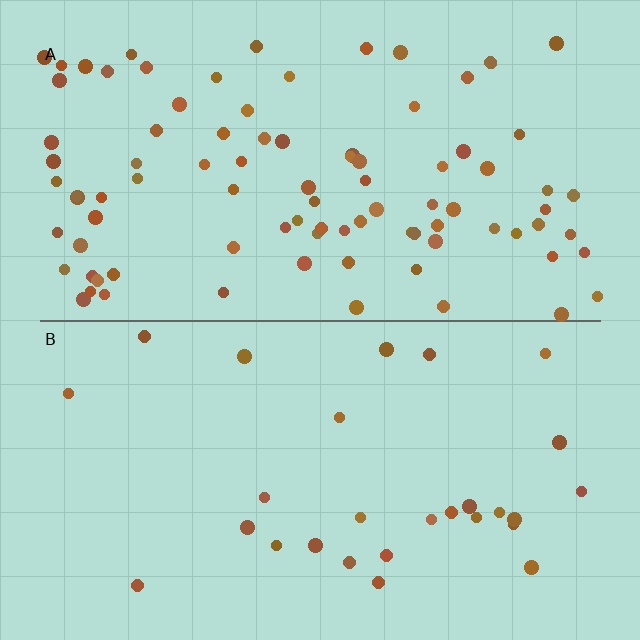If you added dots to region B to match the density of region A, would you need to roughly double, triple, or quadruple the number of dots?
Approximately triple.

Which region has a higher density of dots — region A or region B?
A (the top).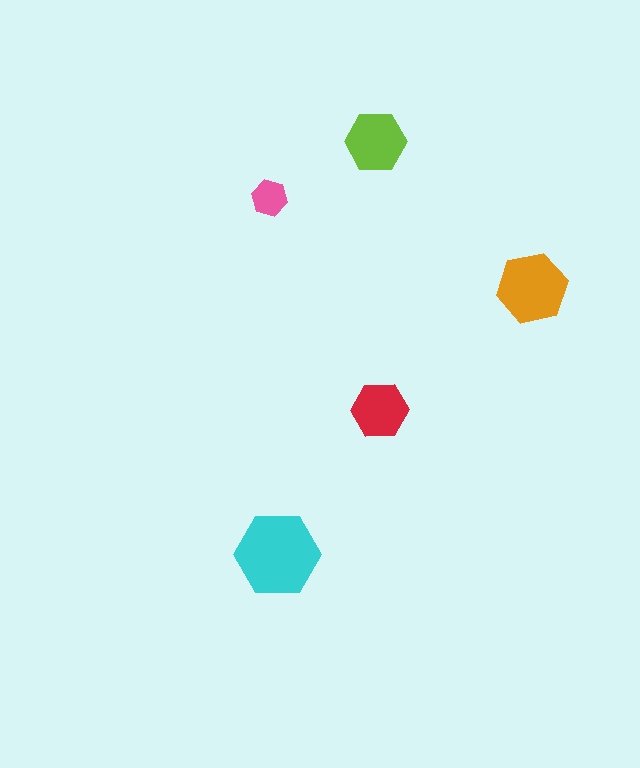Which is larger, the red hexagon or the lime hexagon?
The lime one.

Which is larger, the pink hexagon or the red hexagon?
The red one.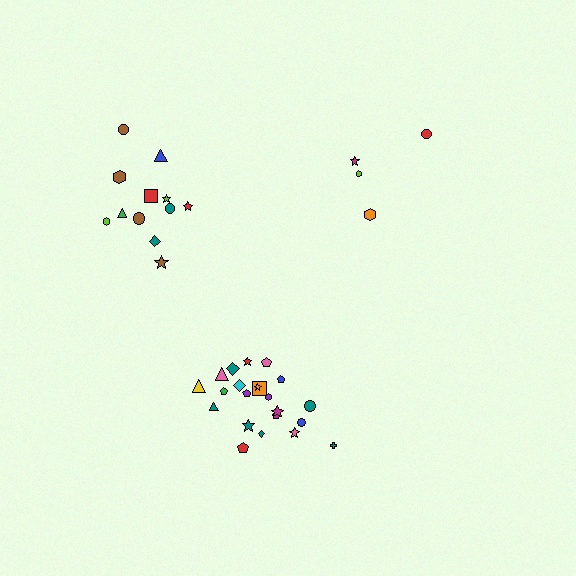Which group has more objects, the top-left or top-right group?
The top-left group.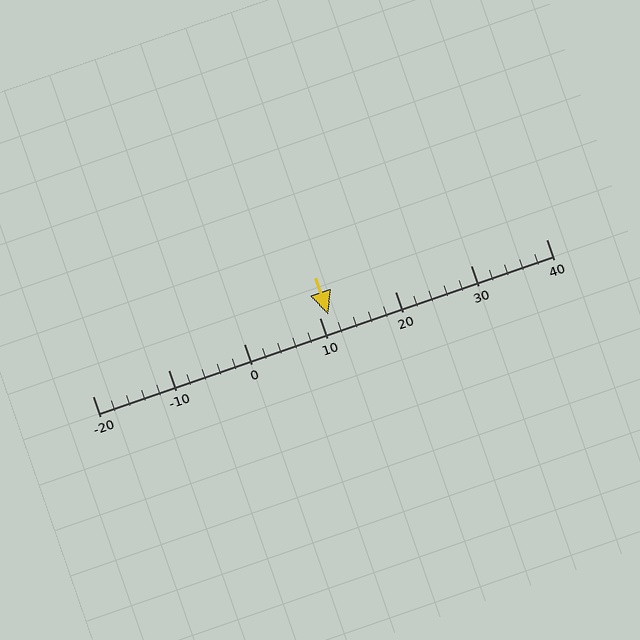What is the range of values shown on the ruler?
The ruler shows values from -20 to 40.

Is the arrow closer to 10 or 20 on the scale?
The arrow is closer to 10.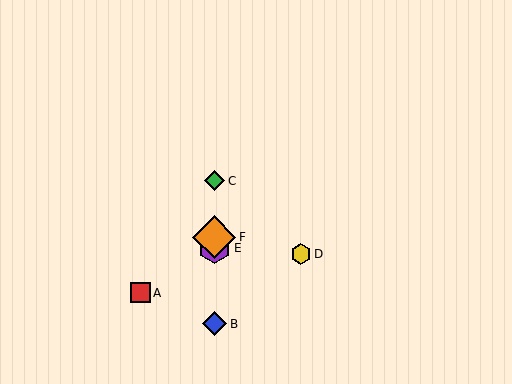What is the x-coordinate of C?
Object C is at x≈214.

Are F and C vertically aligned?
Yes, both are at x≈214.